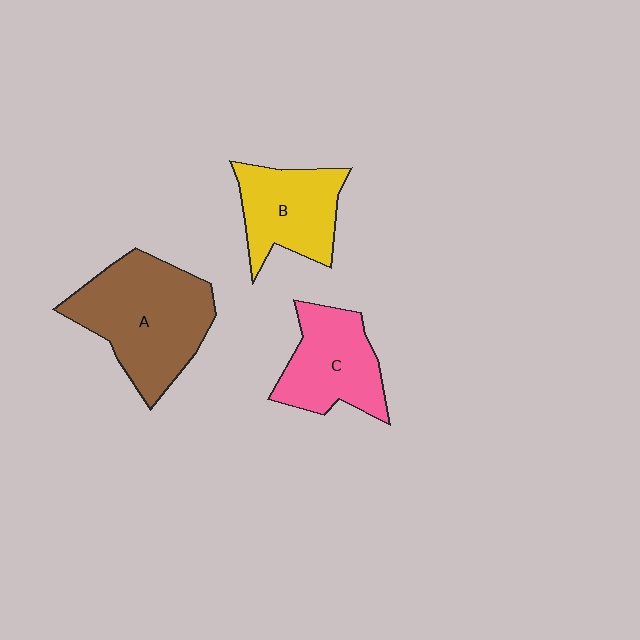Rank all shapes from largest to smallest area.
From largest to smallest: A (brown), C (pink), B (yellow).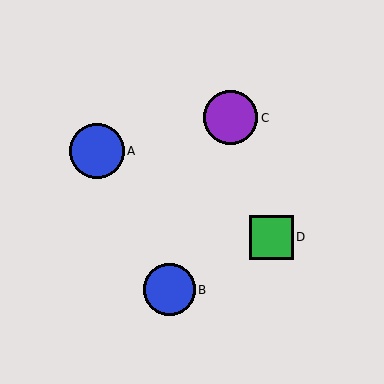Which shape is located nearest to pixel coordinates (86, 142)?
The blue circle (labeled A) at (97, 151) is nearest to that location.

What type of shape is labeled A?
Shape A is a blue circle.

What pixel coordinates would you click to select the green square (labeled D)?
Click at (271, 237) to select the green square D.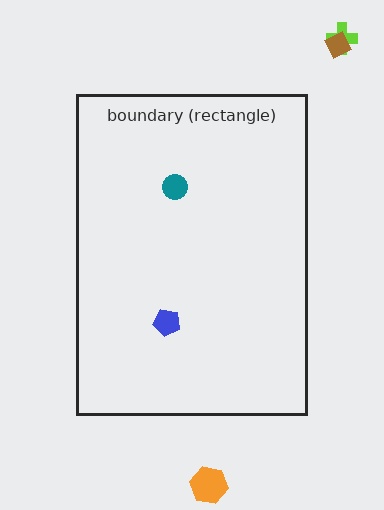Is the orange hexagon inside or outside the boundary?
Outside.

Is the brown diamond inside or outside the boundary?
Outside.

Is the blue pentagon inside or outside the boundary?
Inside.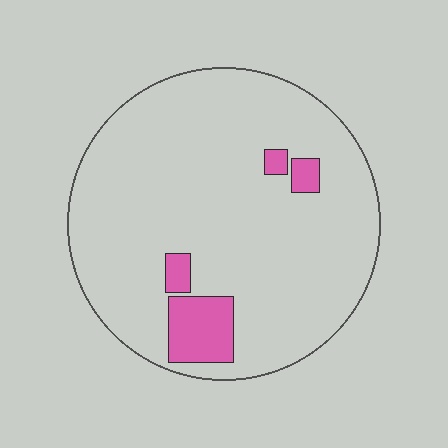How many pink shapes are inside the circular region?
4.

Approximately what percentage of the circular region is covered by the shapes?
Approximately 10%.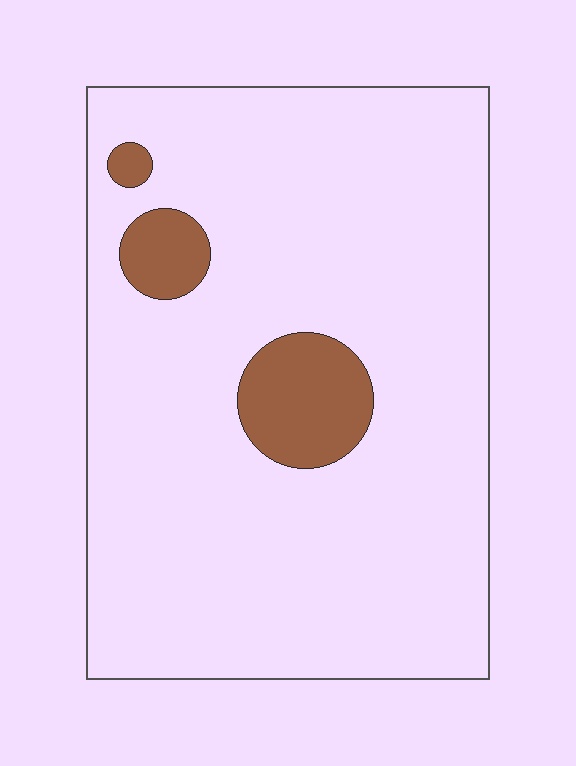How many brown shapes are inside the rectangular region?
3.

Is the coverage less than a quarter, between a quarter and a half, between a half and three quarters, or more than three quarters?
Less than a quarter.